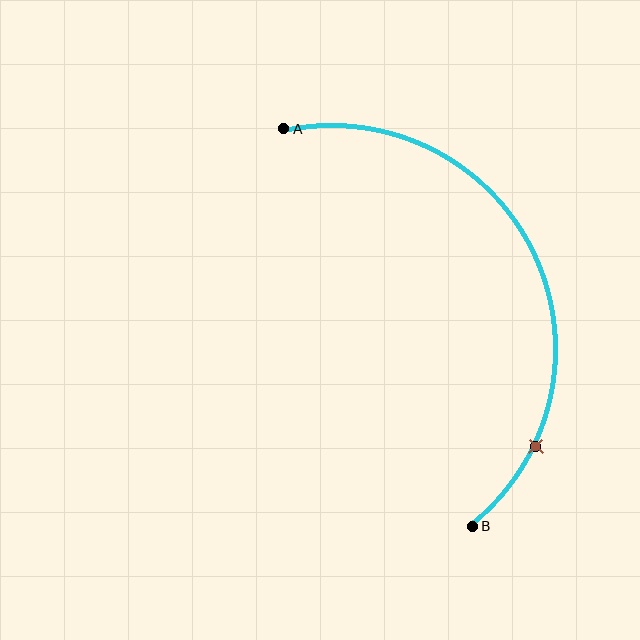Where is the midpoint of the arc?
The arc midpoint is the point on the curve farthest from the straight line joining A and B. It sits to the right of that line.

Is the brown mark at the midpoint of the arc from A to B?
No. The brown mark lies on the arc but is closer to endpoint B. The arc midpoint would be at the point on the curve equidistant along the arc from both A and B.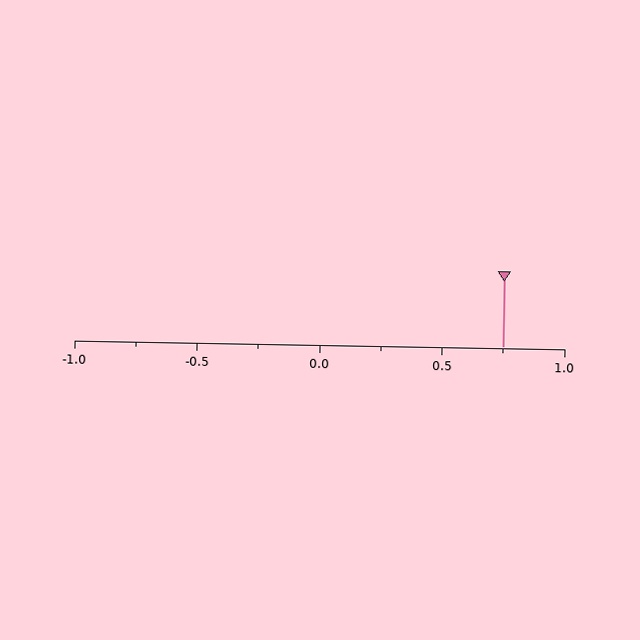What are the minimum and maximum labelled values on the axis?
The axis runs from -1.0 to 1.0.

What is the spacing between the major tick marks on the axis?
The major ticks are spaced 0.5 apart.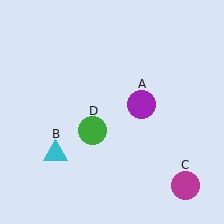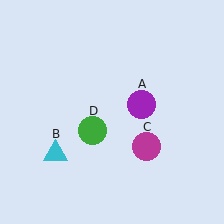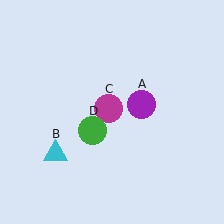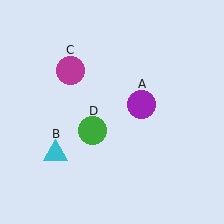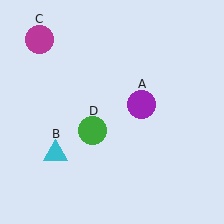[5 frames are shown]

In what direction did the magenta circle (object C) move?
The magenta circle (object C) moved up and to the left.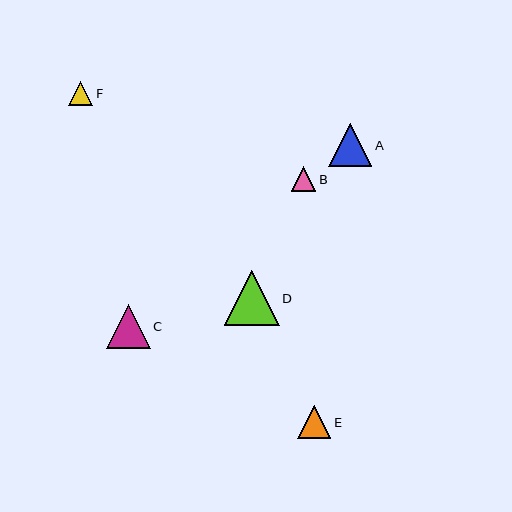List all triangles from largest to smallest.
From largest to smallest: D, C, A, E, B, F.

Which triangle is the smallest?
Triangle F is the smallest with a size of approximately 24 pixels.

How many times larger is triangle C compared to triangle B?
Triangle C is approximately 1.8 times the size of triangle B.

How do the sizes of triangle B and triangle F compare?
Triangle B and triangle F are approximately the same size.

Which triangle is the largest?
Triangle D is the largest with a size of approximately 55 pixels.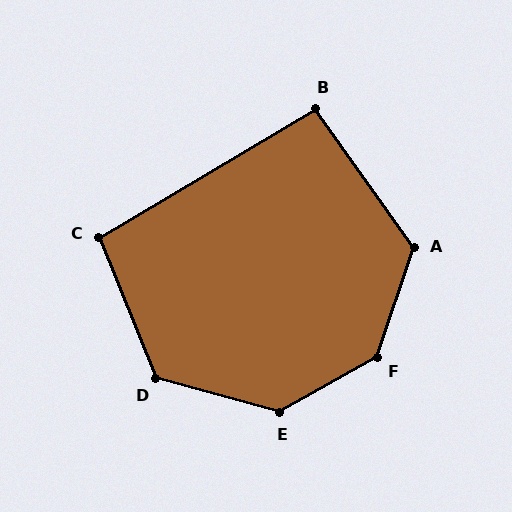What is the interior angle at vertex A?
Approximately 126 degrees (obtuse).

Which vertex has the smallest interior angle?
B, at approximately 95 degrees.